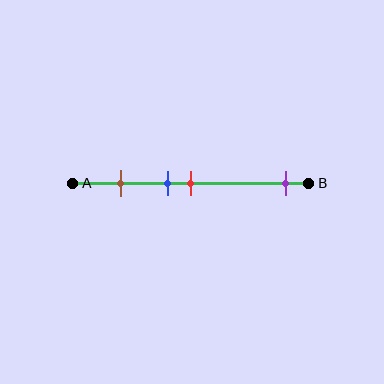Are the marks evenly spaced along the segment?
No, the marks are not evenly spaced.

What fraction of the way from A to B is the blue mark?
The blue mark is approximately 40% (0.4) of the way from A to B.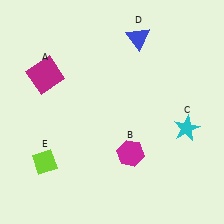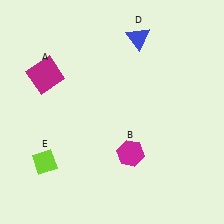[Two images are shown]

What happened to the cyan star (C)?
The cyan star (C) was removed in Image 2. It was in the bottom-right area of Image 1.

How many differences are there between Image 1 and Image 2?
There is 1 difference between the two images.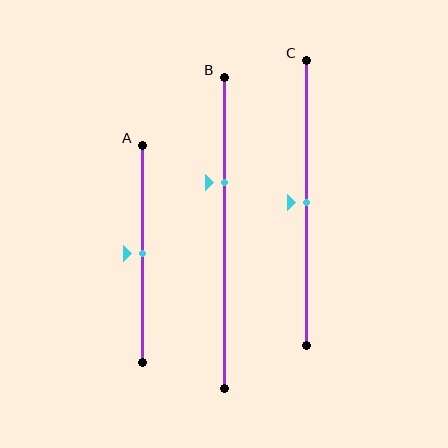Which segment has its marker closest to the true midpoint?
Segment A has its marker closest to the true midpoint.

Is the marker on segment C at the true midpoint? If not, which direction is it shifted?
Yes, the marker on segment C is at the true midpoint.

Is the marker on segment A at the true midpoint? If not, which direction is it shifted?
Yes, the marker on segment A is at the true midpoint.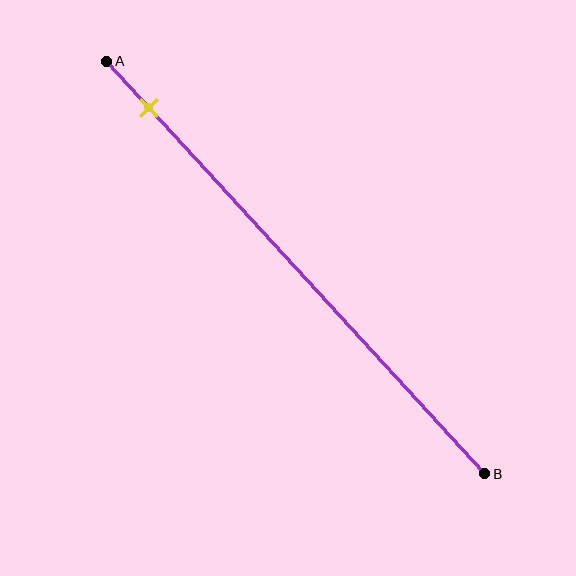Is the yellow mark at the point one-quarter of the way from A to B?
No, the mark is at about 10% from A, not at the 25% one-quarter point.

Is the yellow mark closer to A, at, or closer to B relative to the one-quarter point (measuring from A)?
The yellow mark is closer to point A than the one-quarter point of segment AB.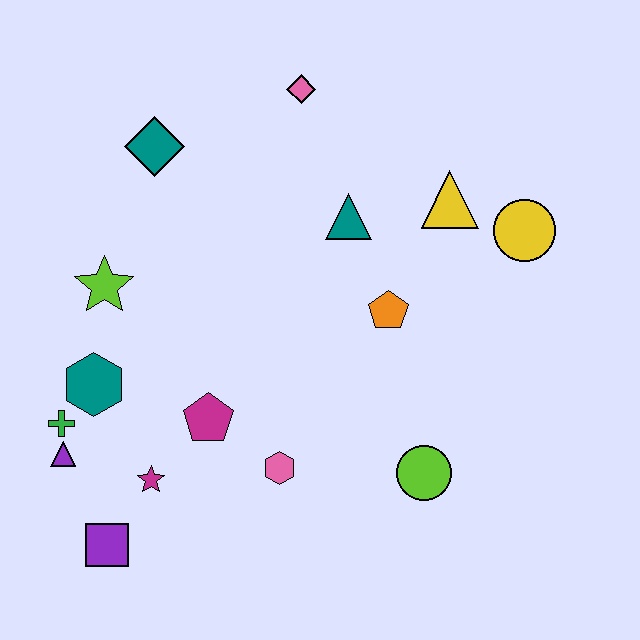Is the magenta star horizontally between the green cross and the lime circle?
Yes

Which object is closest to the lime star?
The teal hexagon is closest to the lime star.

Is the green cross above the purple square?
Yes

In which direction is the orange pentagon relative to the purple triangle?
The orange pentagon is to the right of the purple triangle.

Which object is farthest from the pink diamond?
The purple square is farthest from the pink diamond.